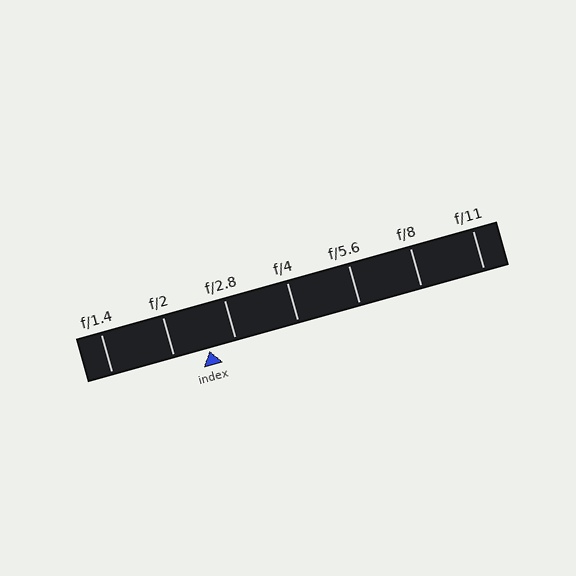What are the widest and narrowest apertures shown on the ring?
The widest aperture shown is f/1.4 and the narrowest is f/11.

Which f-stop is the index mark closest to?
The index mark is closest to f/2.8.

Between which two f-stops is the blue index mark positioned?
The index mark is between f/2 and f/2.8.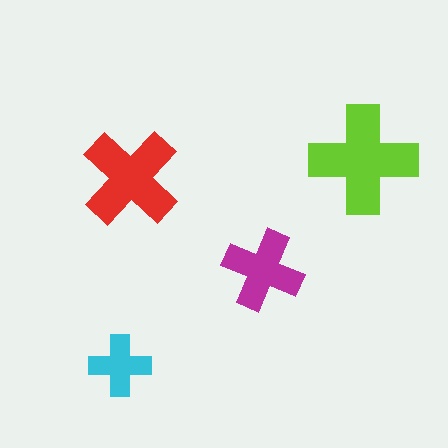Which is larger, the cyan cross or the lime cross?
The lime one.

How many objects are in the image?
There are 4 objects in the image.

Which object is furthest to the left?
The cyan cross is leftmost.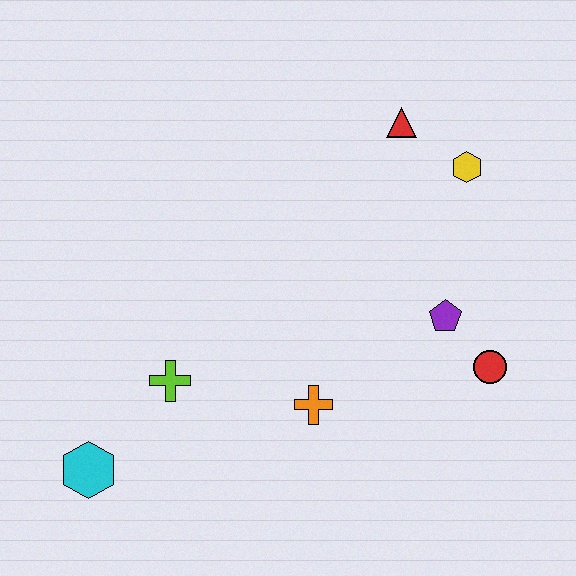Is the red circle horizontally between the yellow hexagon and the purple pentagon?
No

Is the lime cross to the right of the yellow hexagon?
No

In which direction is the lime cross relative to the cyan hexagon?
The lime cross is above the cyan hexagon.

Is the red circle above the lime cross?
Yes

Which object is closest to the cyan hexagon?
The lime cross is closest to the cyan hexagon.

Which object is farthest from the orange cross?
The red triangle is farthest from the orange cross.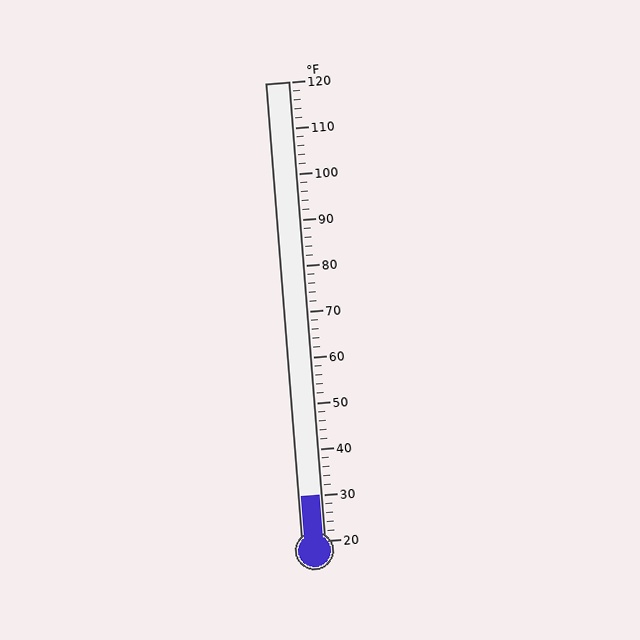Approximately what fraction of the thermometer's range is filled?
The thermometer is filled to approximately 10% of its range.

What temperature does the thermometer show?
The thermometer shows approximately 30°F.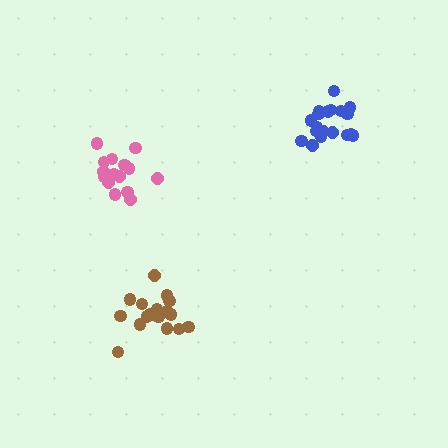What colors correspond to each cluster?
The clusters are colored: blue, brown, pink.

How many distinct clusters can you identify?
There are 3 distinct clusters.